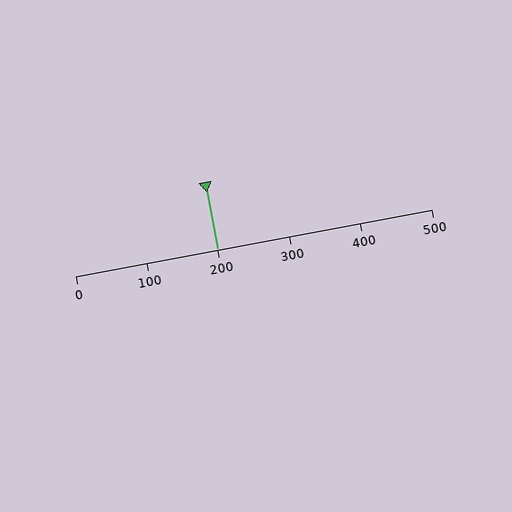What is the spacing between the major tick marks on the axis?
The major ticks are spaced 100 apart.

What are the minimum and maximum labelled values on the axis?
The axis runs from 0 to 500.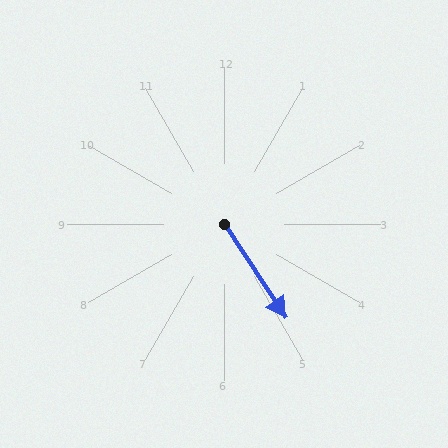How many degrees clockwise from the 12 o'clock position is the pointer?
Approximately 147 degrees.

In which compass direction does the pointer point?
Southeast.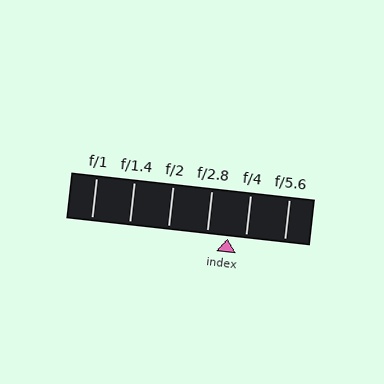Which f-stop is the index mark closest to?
The index mark is closest to f/4.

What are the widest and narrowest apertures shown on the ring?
The widest aperture shown is f/1 and the narrowest is f/5.6.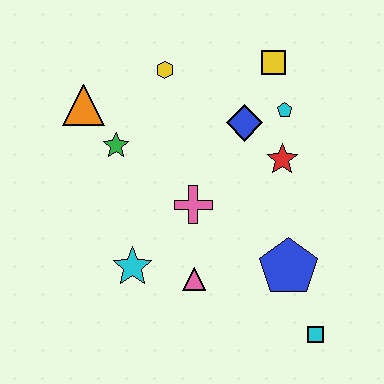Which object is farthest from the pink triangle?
The yellow square is farthest from the pink triangle.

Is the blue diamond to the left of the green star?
No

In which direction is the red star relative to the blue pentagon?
The red star is above the blue pentagon.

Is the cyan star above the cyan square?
Yes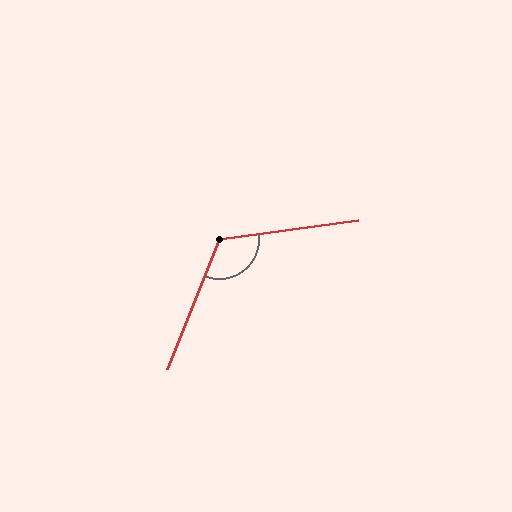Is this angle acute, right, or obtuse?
It is obtuse.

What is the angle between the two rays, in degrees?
Approximately 120 degrees.